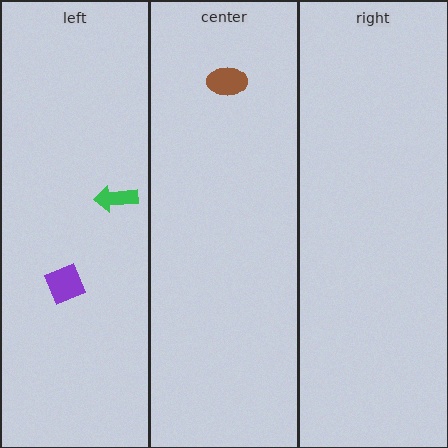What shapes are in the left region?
The purple diamond, the green arrow.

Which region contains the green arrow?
The left region.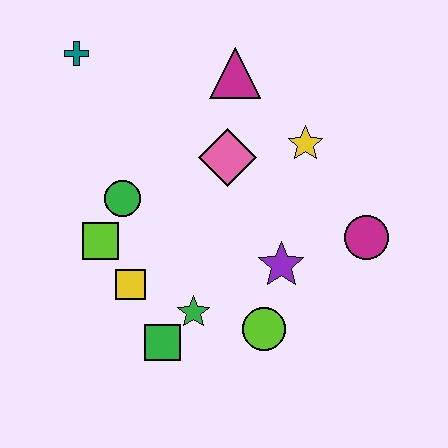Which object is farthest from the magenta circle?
The teal cross is farthest from the magenta circle.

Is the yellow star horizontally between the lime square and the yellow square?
No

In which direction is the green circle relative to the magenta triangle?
The green circle is below the magenta triangle.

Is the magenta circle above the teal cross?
No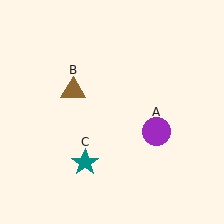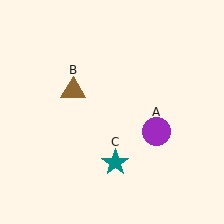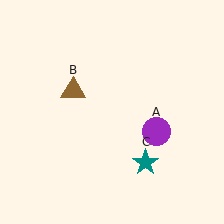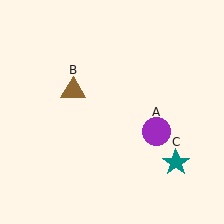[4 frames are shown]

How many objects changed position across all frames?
1 object changed position: teal star (object C).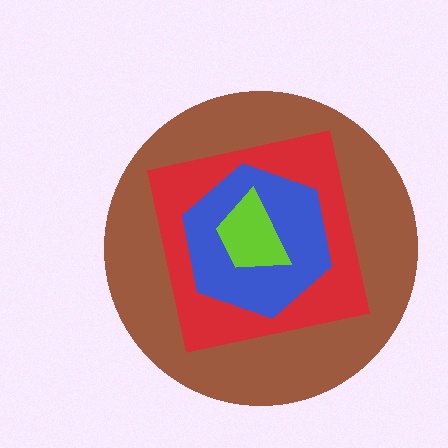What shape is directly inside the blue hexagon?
The lime trapezoid.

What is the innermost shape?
The lime trapezoid.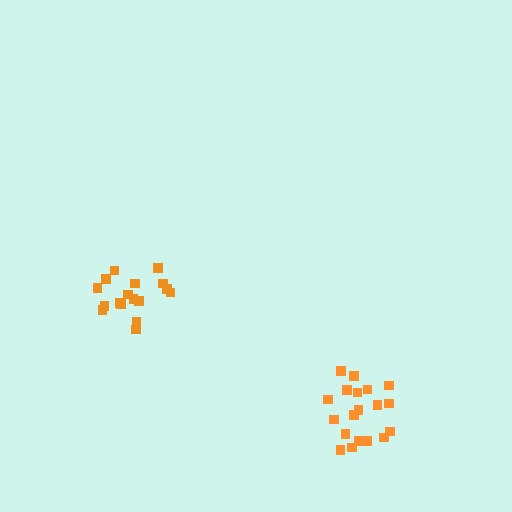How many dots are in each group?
Group 1: 17 dots, Group 2: 19 dots (36 total).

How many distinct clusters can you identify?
There are 2 distinct clusters.